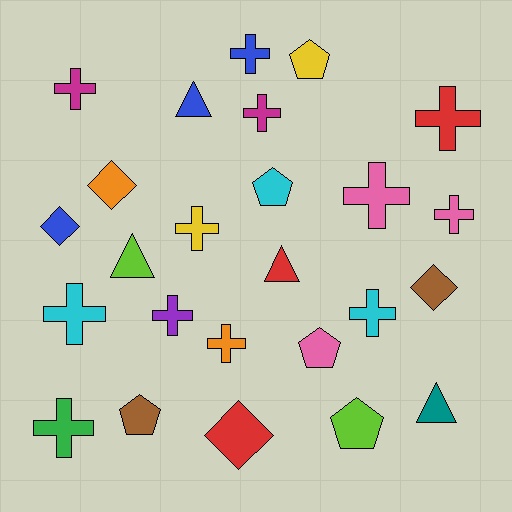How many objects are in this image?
There are 25 objects.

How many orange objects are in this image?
There are 2 orange objects.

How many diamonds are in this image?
There are 4 diamonds.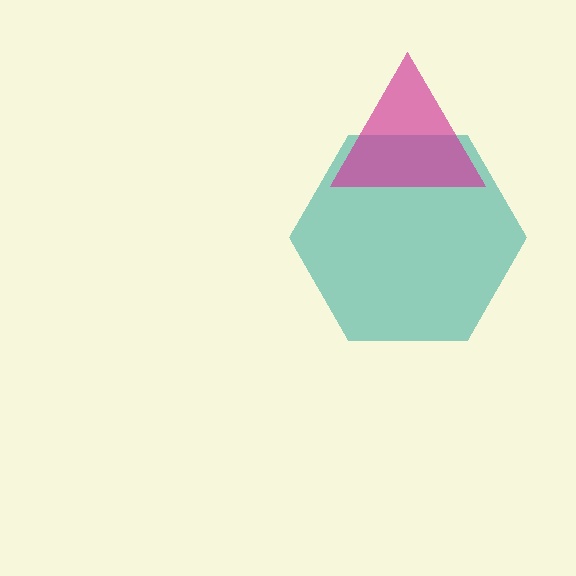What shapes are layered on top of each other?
The layered shapes are: a teal hexagon, a magenta triangle.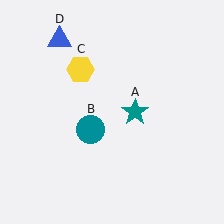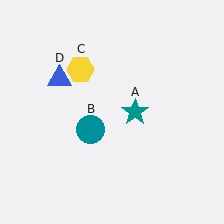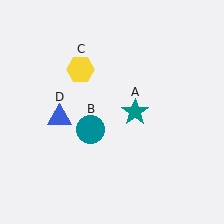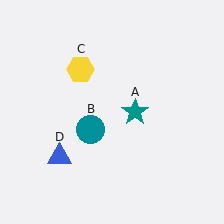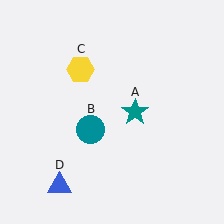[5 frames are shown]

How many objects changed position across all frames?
1 object changed position: blue triangle (object D).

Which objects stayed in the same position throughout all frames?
Teal star (object A) and teal circle (object B) and yellow hexagon (object C) remained stationary.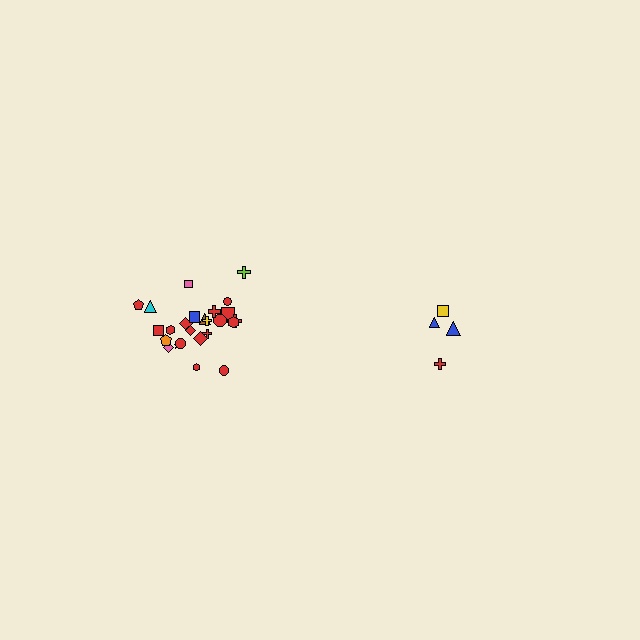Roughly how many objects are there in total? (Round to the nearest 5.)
Roughly 30 objects in total.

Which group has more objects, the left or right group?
The left group.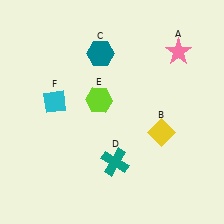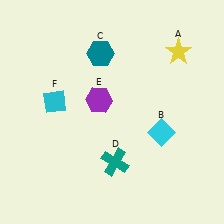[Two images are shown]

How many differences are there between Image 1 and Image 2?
There are 3 differences between the two images.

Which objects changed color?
A changed from pink to yellow. B changed from yellow to cyan. E changed from lime to purple.